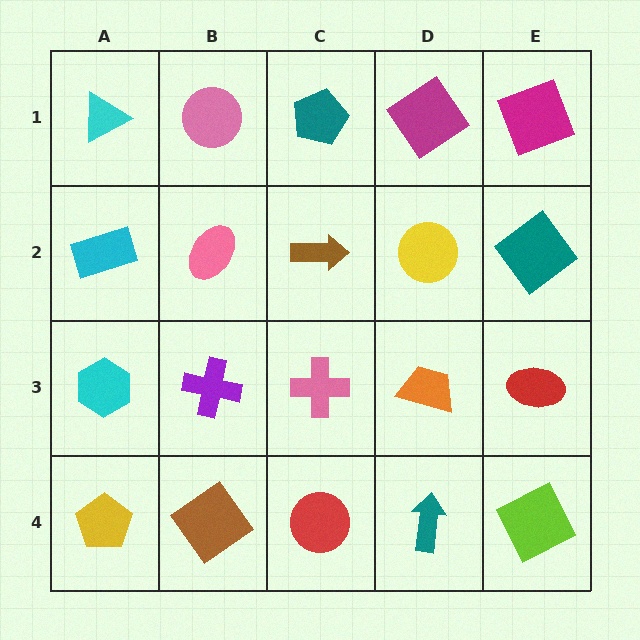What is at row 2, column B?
A pink ellipse.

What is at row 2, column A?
A cyan rectangle.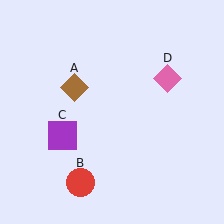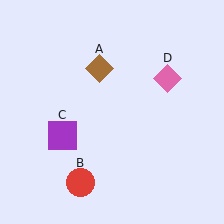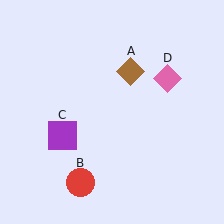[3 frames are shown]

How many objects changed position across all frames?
1 object changed position: brown diamond (object A).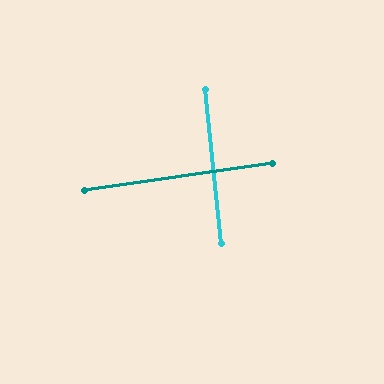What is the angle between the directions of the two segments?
Approximately 88 degrees.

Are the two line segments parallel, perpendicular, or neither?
Perpendicular — they meet at approximately 88°.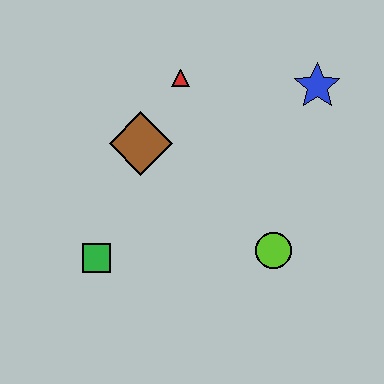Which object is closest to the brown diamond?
The red triangle is closest to the brown diamond.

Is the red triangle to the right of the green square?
Yes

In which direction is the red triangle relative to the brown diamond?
The red triangle is above the brown diamond.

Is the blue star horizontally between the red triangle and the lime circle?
No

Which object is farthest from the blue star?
The green square is farthest from the blue star.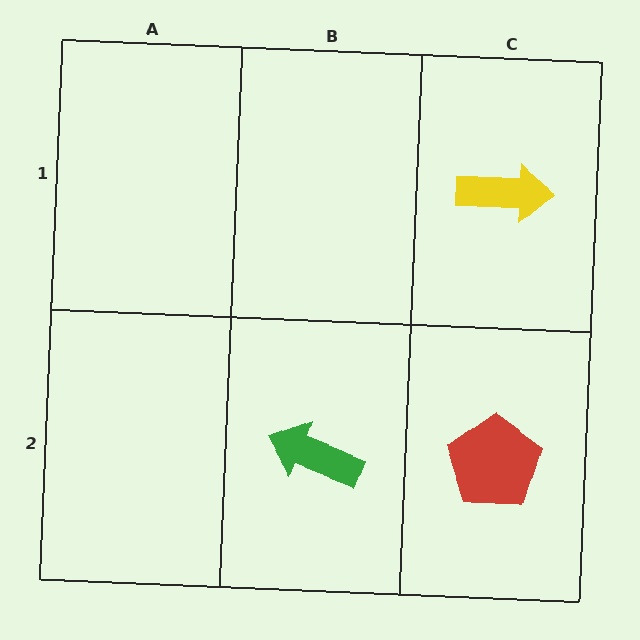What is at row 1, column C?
A yellow arrow.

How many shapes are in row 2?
2 shapes.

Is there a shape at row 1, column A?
No, that cell is empty.